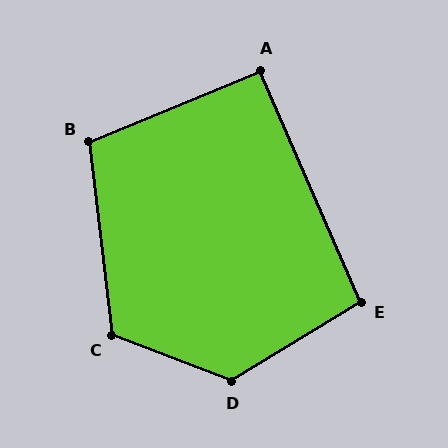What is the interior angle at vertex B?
Approximately 106 degrees (obtuse).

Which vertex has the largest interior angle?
D, at approximately 127 degrees.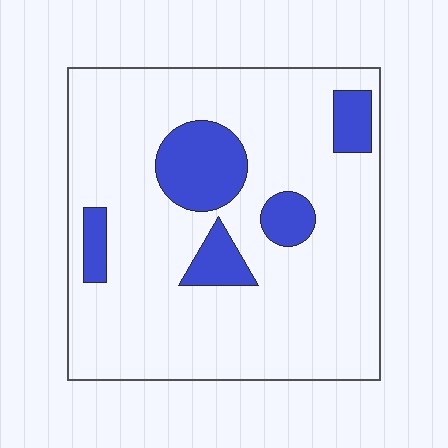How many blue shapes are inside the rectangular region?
5.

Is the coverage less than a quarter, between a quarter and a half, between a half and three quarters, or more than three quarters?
Less than a quarter.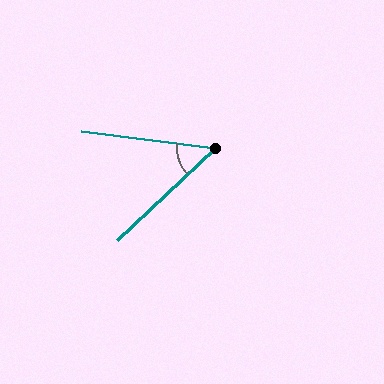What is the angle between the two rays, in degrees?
Approximately 51 degrees.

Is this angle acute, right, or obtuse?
It is acute.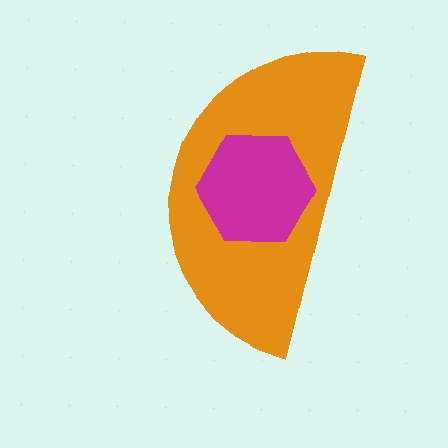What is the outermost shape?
The orange semicircle.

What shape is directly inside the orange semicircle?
The magenta hexagon.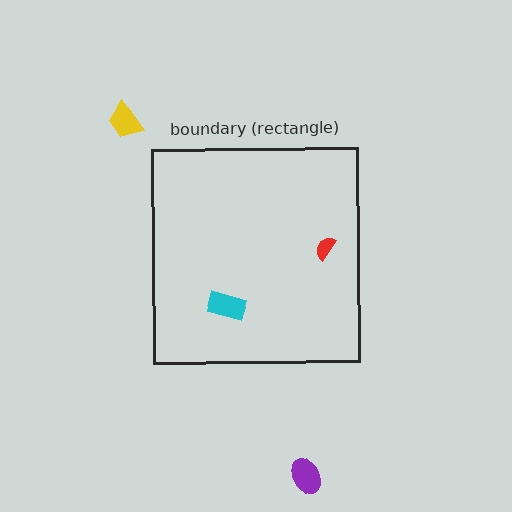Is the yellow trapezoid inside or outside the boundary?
Outside.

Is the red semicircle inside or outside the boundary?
Inside.